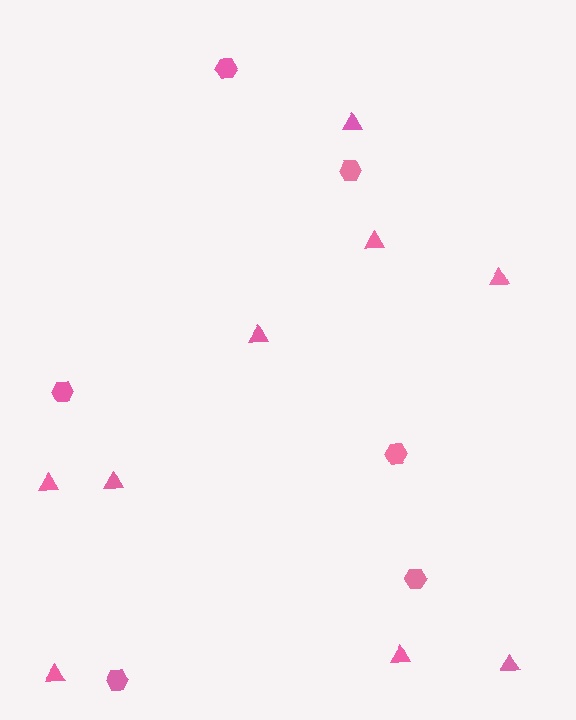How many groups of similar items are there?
There are 2 groups: one group of triangles (9) and one group of hexagons (6).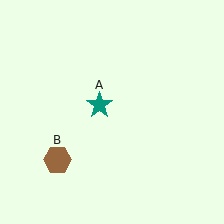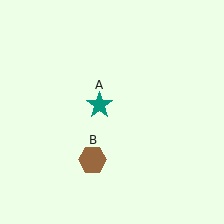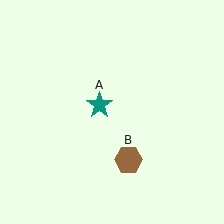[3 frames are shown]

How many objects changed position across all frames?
1 object changed position: brown hexagon (object B).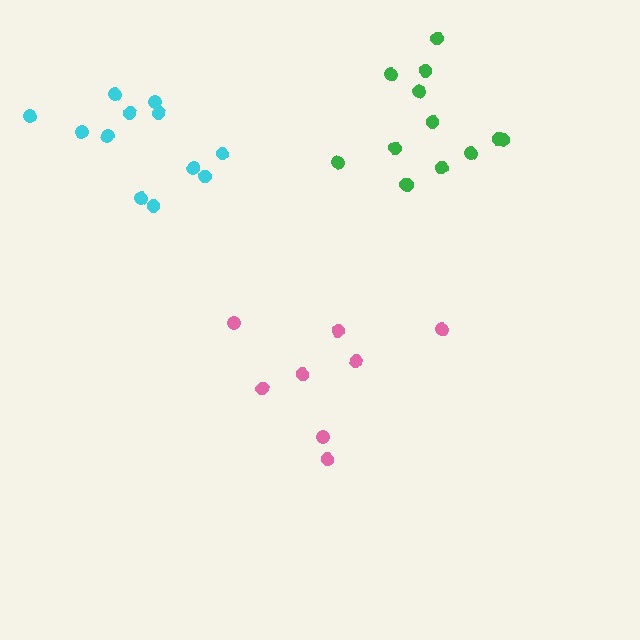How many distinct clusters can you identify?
There are 3 distinct clusters.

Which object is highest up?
The green cluster is topmost.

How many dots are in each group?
Group 1: 8 dots, Group 2: 13 dots, Group 3: 12 dots (33 total).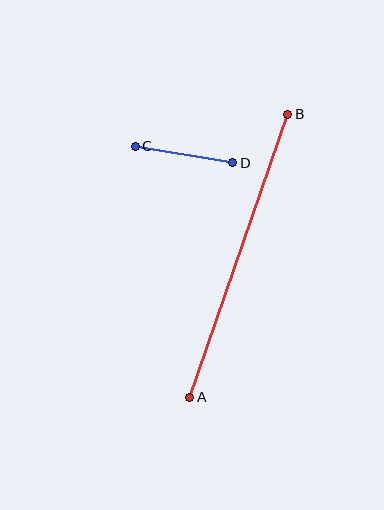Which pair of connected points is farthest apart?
Points A and B are farthest apart.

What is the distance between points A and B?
The distance is approximately 300 pixels.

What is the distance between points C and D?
The distance is approximately 99 pixels.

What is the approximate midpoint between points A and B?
The midpoint is at approximately (239, 256) pixels.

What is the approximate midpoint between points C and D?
The midpoint is at approximately (184, 154) pixels.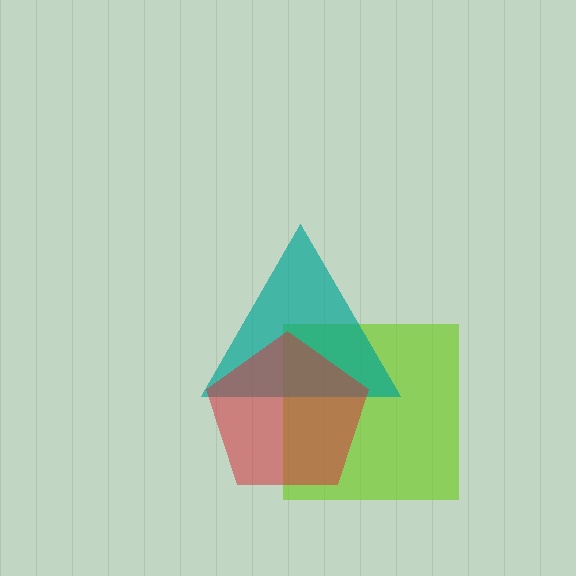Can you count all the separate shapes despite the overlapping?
Yes, there are 3 separate shapes.